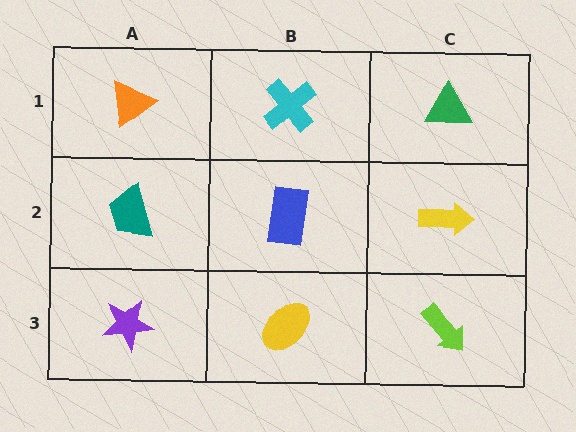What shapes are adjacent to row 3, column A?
A teal trapezoid (row 2, column A), a yellow ellipse (row 3, column B).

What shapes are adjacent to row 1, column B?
A blue rectangle (row 2, column B), an orange triangle (row 1, column A), a green triangle (row 1, column C).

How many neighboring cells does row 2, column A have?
3.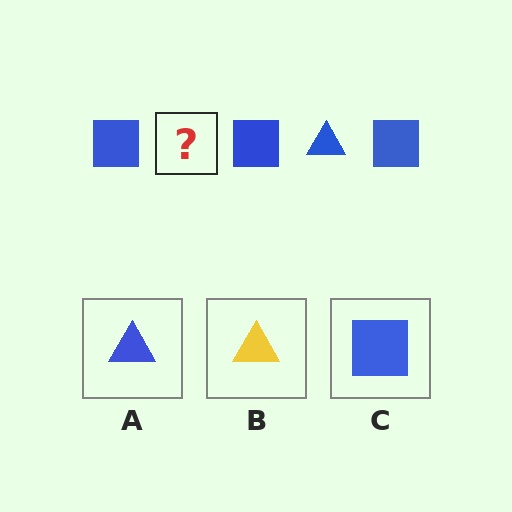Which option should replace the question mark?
Option A.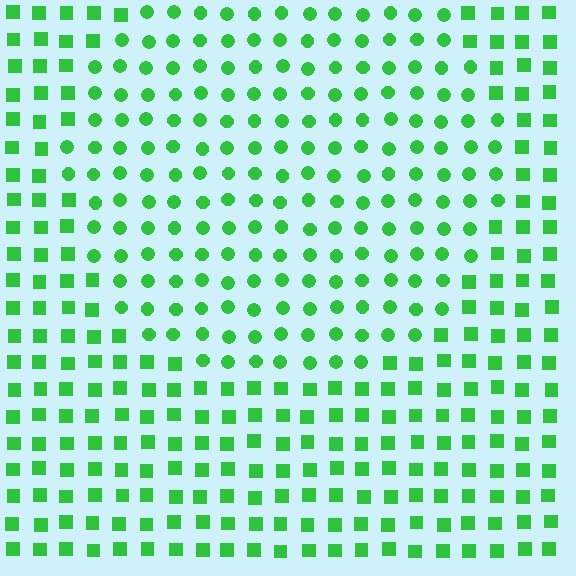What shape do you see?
I see a circle.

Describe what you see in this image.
The image is filled with small green elements arranged in a uniform grid. A circle-shaped region contains circles, while the surrounding area contains squares. The boundary is defined purely by the change in element shape.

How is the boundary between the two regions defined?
The boundary is defined by a change in element shape: circles inside vs. squares outside. All elements share the same color and spacing.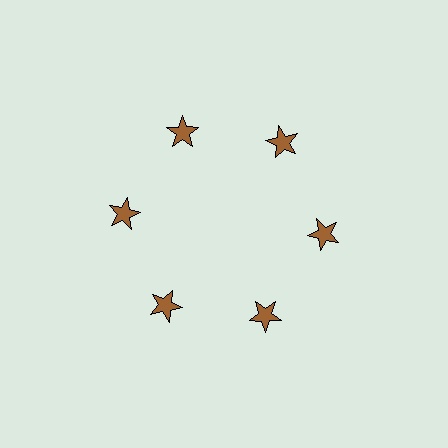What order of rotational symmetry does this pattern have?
This pattern has 6-fold rotational symmetry.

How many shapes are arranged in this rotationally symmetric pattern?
There are 6 shapes, arranged in 6 groups of 1.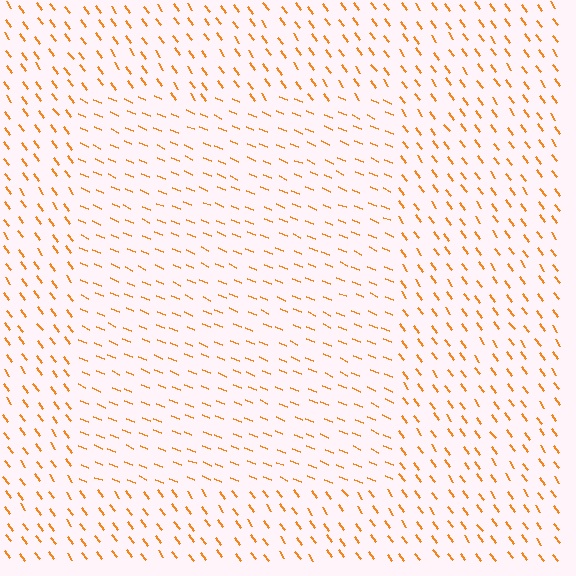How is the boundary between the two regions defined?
The boundary is defined purely by a change in line orientation (approximately 31 degrees difference). All lines are the same color and thickness.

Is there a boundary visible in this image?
Yes, there is a texture boundary formed by a change in line orientation.